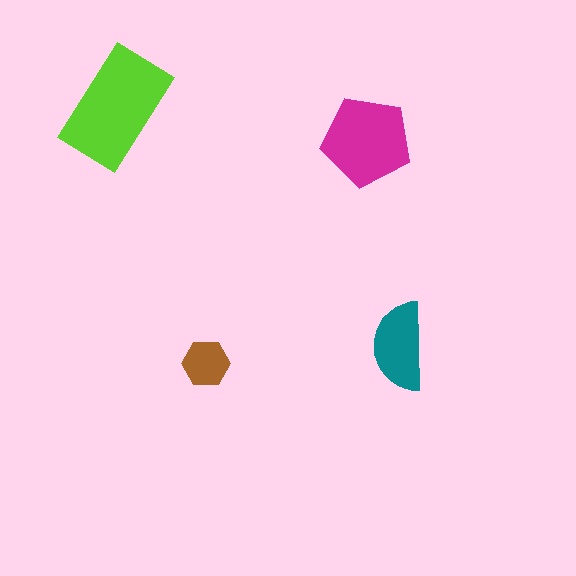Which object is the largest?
The lime rectangle.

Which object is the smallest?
The brown hexagon.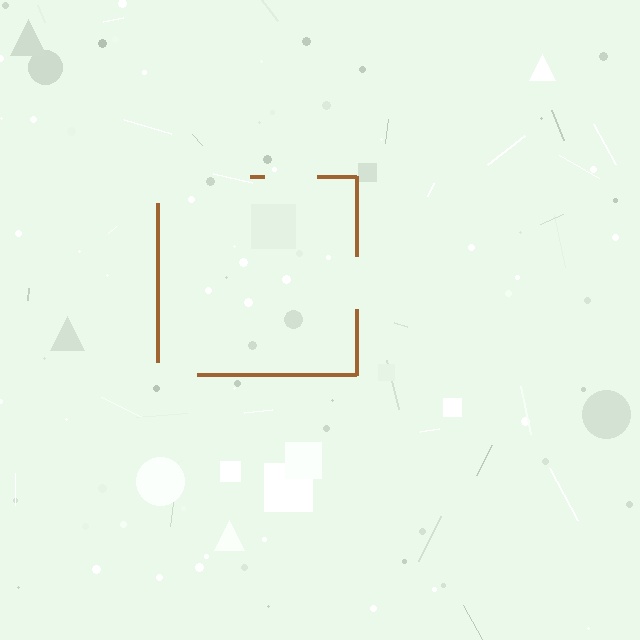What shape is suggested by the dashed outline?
The dashed outline suggests a square.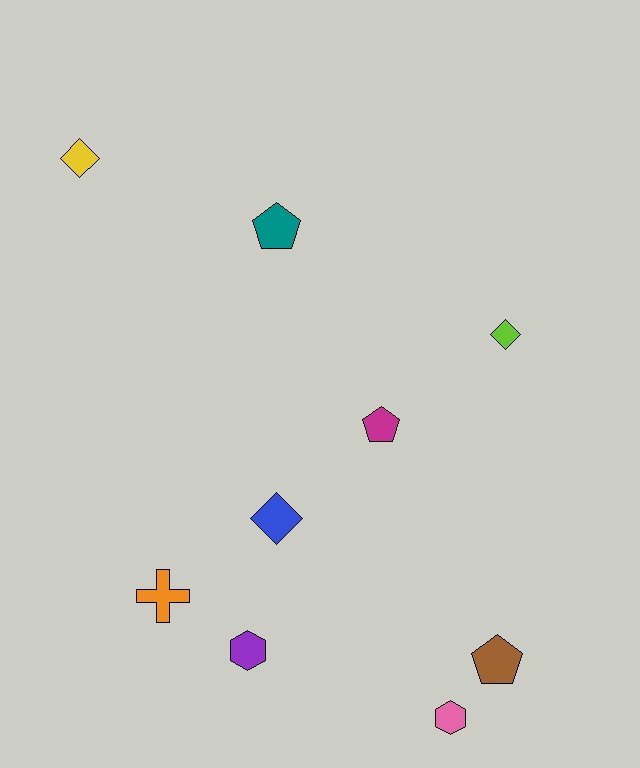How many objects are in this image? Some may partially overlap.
There are 9 objects.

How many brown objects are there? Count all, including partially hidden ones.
There is 1 brown object.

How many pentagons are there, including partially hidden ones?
There are 3 pentagons.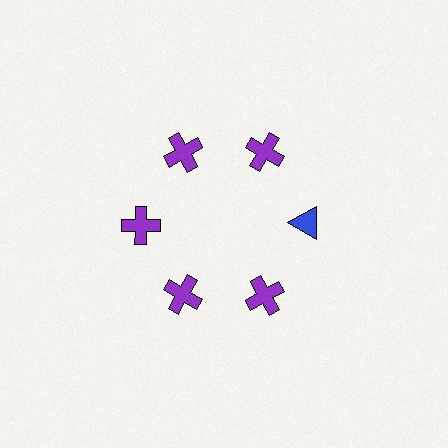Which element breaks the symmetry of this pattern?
The blue triangle at roughly the 3 o'clock position breaks the symmetry. All other shapes are purple crosses.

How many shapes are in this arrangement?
There are 6 shapes arranged in a ring pattern.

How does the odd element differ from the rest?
It differs in both color (blue instead of purple) and shape (triangle instead of cross).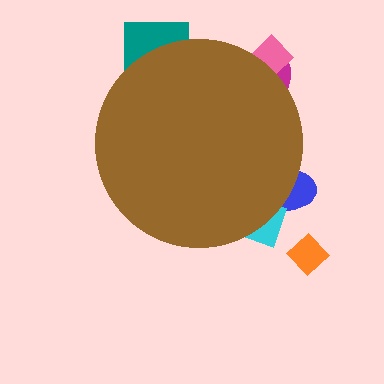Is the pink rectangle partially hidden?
Yes, the pink rectangle is partially hidden behind the brown circle.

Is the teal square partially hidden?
Yes, the teal square is partially hidden behind the brown circle.